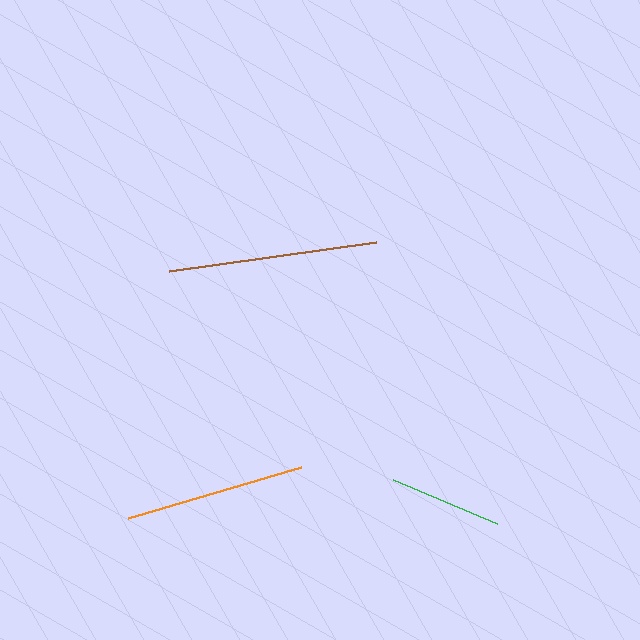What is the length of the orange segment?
The orange segment is approximately 181 pixels long.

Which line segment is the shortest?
The green line is the shortest at approximately 114 pixels.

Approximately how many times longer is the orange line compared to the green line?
The orange line is approximately 1.6 times the length of the green line.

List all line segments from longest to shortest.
From longest to shortest: brown, orange, green.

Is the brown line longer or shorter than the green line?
The brown line is longer than the green line.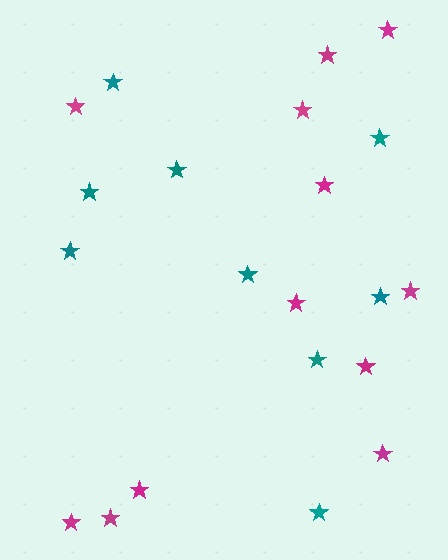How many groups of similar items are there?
There are 2 groups: one group of teal stars (9) and one group of magenta stars (12).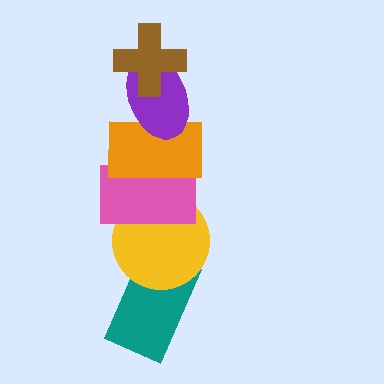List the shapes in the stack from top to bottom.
From top to bottom: the brown cross, the purple ellipse, the orange rectangle, the pink rectangle, the yellow circle, the teal rectangle.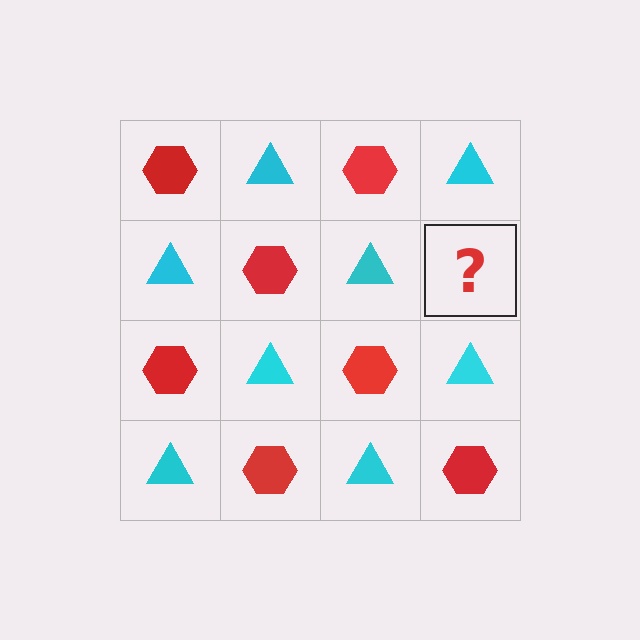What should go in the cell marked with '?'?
The missing cell should contain a red hexagon.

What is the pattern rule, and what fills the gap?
The rule is that it alternates red hexagon and cyan triangle in a checkerboard pattern. The gap should be filled with a red hexagon.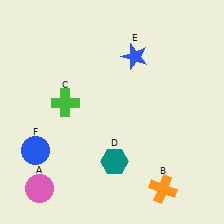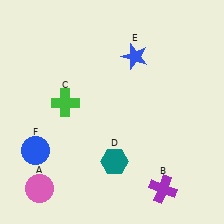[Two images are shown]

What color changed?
The cross (B) changed from orange in Image 1 to purple in Image 2.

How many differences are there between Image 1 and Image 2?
There is 1 difference between the two images.